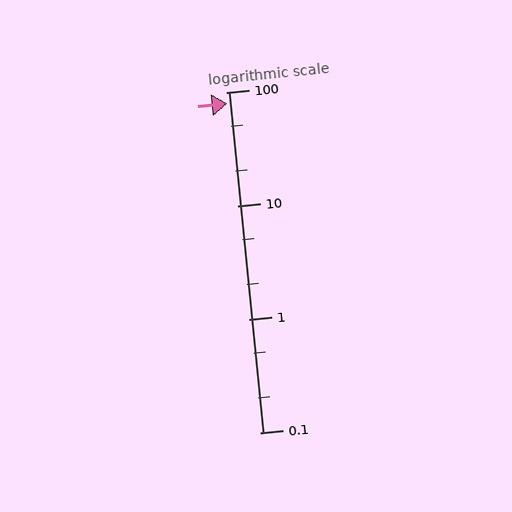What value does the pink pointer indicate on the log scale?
The pointer indicates approximately 79.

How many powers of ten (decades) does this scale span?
The scale spans 3 decades, from 0.1 to 100.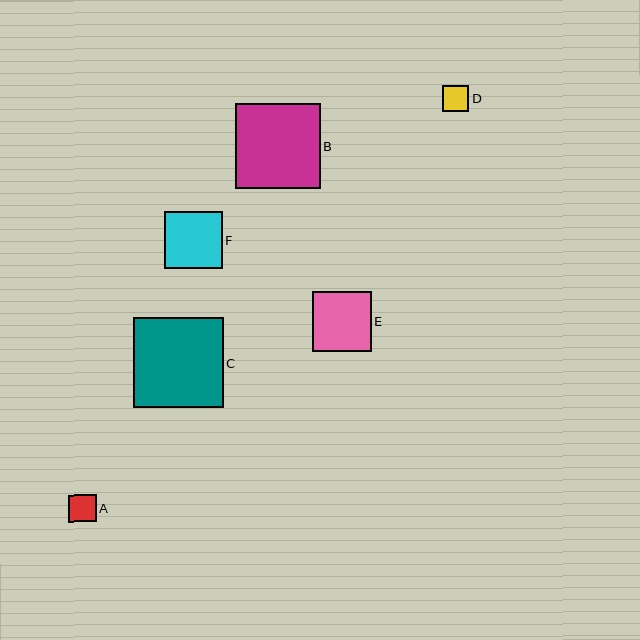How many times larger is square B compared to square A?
Square B is approximately 3.1 times the size of square A.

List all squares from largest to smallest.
From largest to smallest: C, B, E, F, A, D.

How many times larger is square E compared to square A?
Square E is approximately 2.2 times the size of square A.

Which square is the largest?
Square C is the largest with a size of approximately 90 pixels.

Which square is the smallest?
Square D is the smallest with a size of approximately 26 pixels.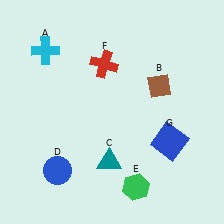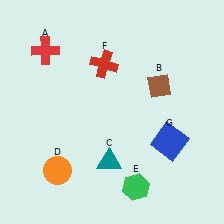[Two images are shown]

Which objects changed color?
A changed from cyan to red. D changed from blue to orange.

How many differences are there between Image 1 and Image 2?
There are 2 differences between the two images.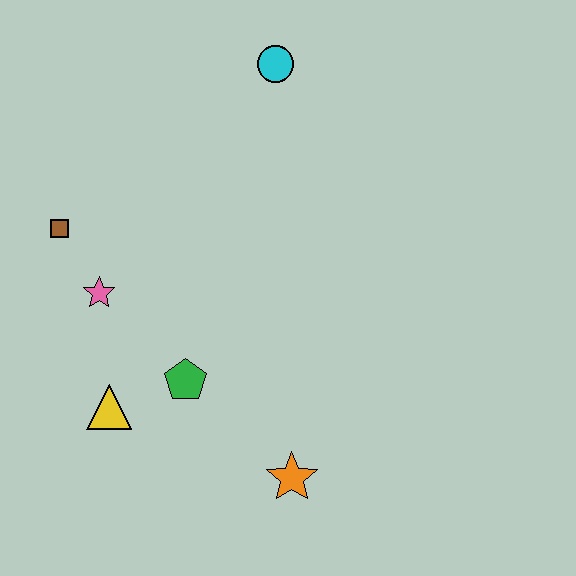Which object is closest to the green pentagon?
The yellow triangle is closest to the green pentagon.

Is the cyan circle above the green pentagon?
Yes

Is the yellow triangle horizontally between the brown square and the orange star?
Yes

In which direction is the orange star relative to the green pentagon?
The orange star is to the right of the green pentagon.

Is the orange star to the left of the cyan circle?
No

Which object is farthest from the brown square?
The orange star is farthest from the brown square.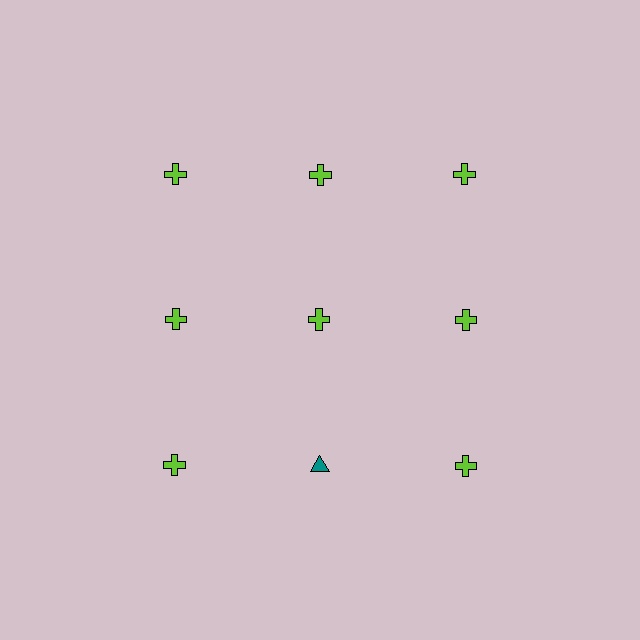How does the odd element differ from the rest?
It differs in both color (teal instead of lime) and shape (triangle instead of cross).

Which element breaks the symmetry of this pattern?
The teal triangle in the third row, second from left column breaks the symmetry. All other shapes are lime crosses.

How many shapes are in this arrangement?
There are 9 shapes arranged in a grid pattern.